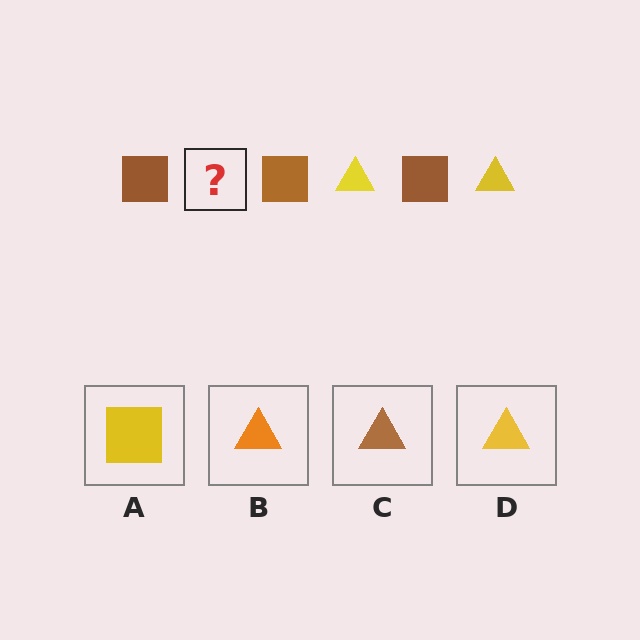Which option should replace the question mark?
Option D.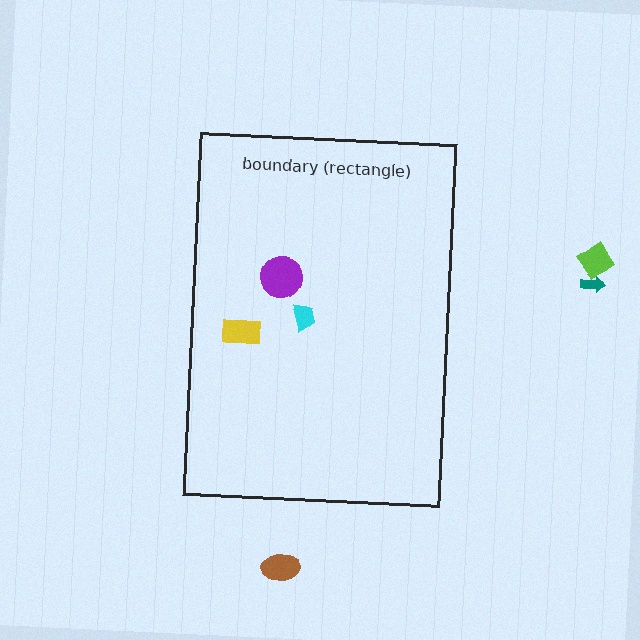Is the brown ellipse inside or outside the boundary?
Outside.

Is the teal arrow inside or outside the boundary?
Outside.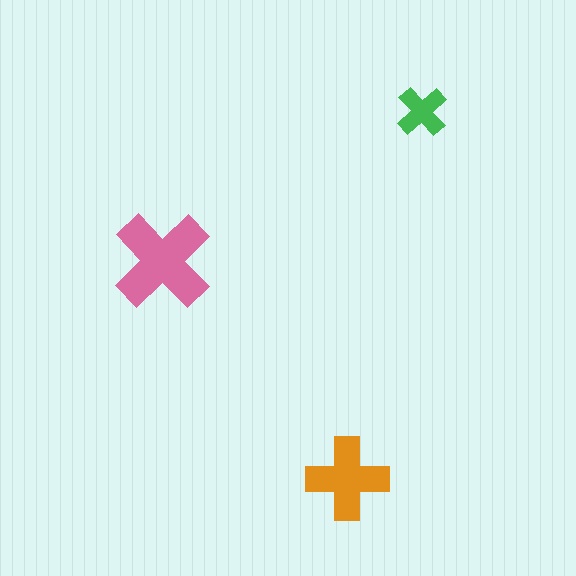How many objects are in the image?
There are 3 objects in the image.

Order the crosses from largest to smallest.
the pink one, the orange one, the green one.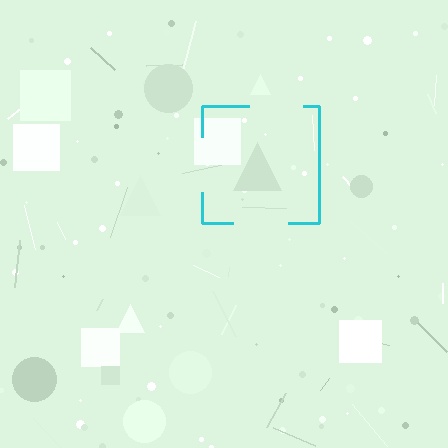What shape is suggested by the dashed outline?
The dashed outline suggests a square.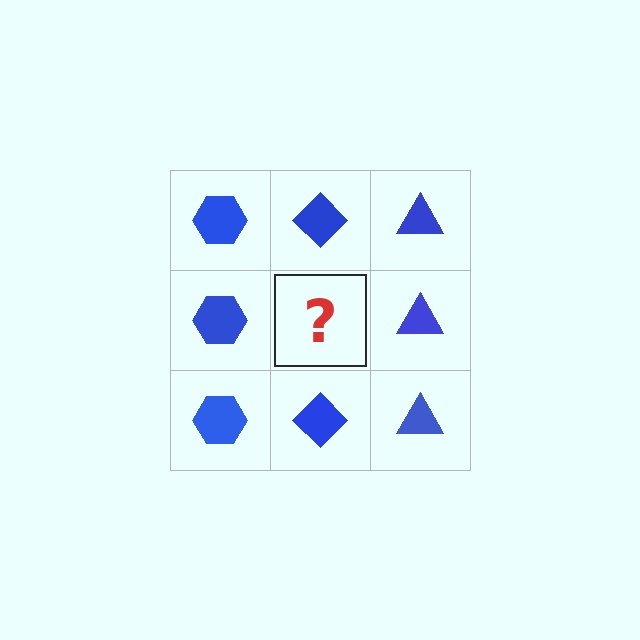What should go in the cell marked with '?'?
The missing cell should contain a blue diamond.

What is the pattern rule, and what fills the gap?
The rule is that each column has a consistent shape. The gap should be filled with a blue diamond.